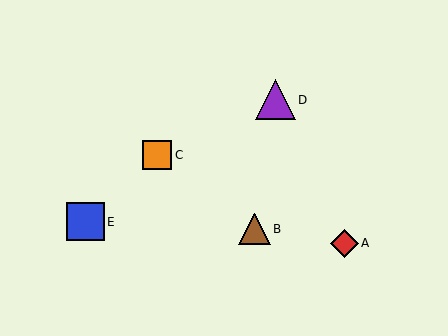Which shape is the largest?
The purple triangle (labeled D) is the largest.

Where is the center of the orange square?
The center of the orange square is at (157, 155).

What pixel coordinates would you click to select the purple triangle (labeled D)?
Click at (275, 100) to select the purple triangle D.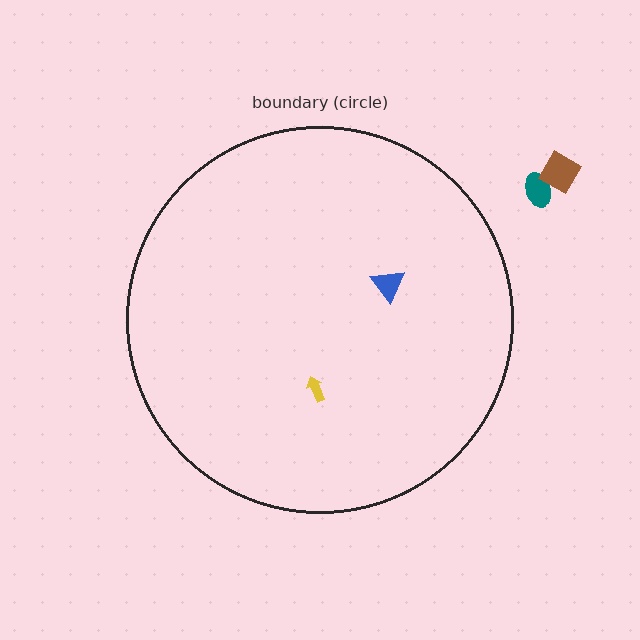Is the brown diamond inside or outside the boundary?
Outside.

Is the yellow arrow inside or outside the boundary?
Inside.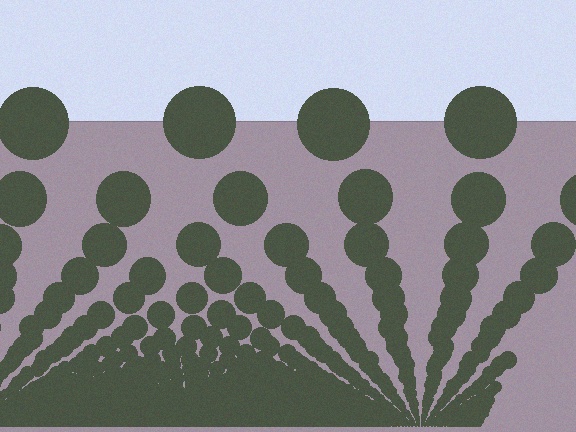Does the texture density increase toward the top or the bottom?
Density increases toward the bottom.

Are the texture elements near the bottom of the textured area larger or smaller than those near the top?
Smaller. The gradient is inverted — elements near the bottom are smaller and denser.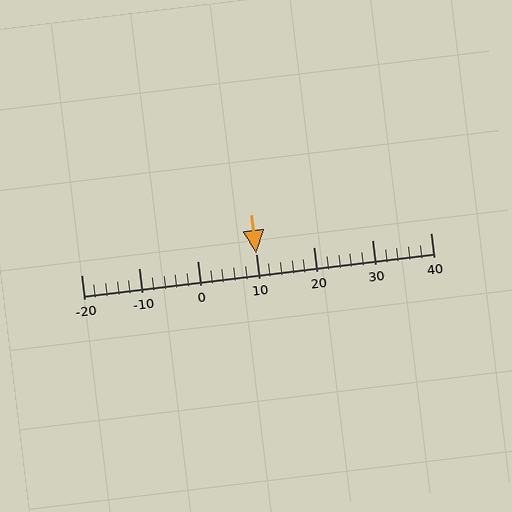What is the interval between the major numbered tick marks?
The major tick marks are spaced 10 units apart.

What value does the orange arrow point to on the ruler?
The orange arrow points to approximately 10.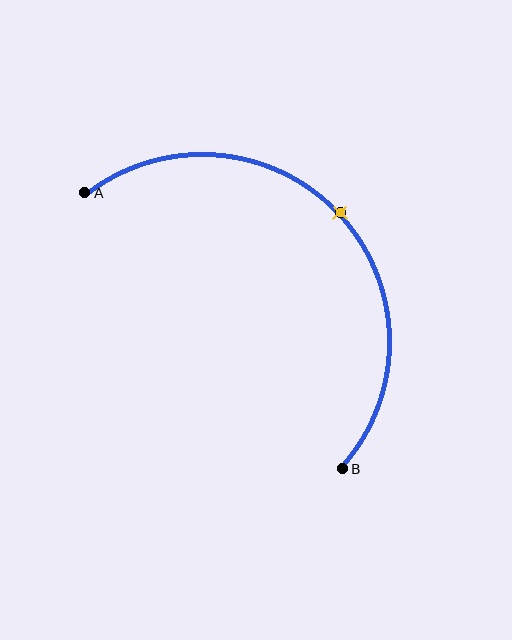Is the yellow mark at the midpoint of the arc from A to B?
Yes. The yellow mark lies on the arc at equal arc-length from both A and B — it is the arc midpoint.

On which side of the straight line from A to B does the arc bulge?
The arc bulges above and to the right of the straight line connecting A and B.